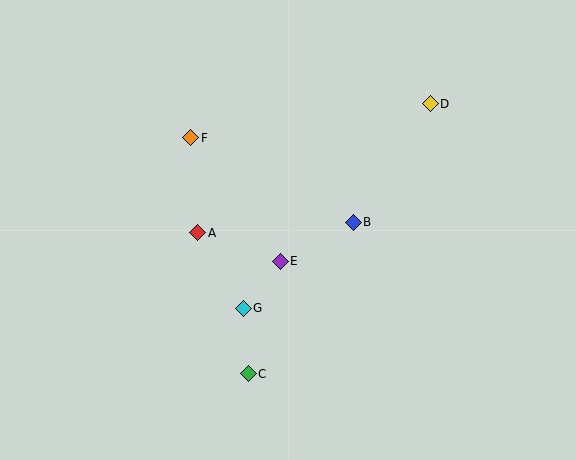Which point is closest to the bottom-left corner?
Point C is closest to the bottom-left corner.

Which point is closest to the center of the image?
Point E at (280, 261) is closest to the center.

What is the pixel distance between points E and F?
The distance between E and F is 152 pixels.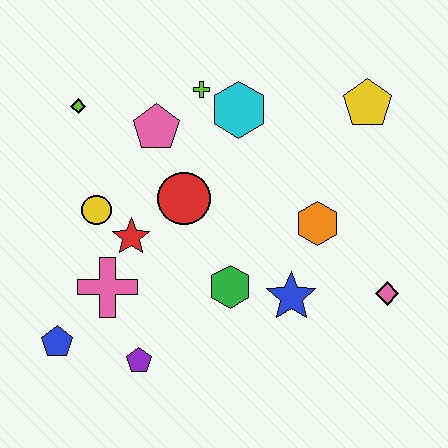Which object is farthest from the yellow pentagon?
The blue pentagon is farthest from the yellow pentagon.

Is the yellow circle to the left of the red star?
Yes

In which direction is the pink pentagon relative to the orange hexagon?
The pink pentagon is to the left of the orange hexagon.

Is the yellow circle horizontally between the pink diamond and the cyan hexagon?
No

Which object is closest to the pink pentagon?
The lime cross is closest to the pink pentagon.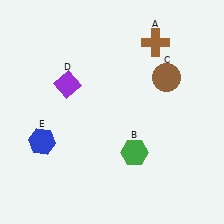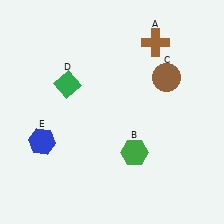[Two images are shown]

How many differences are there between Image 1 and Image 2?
There is 1 difference between the two images.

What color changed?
The diamond (D) changed from purple in Image 1 to green in Image 2.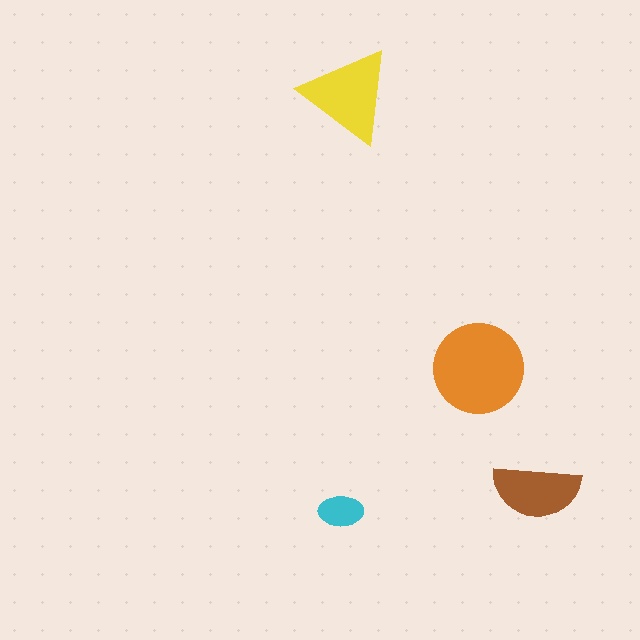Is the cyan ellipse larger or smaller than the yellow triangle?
Smaller.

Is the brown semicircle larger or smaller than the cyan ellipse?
Larger.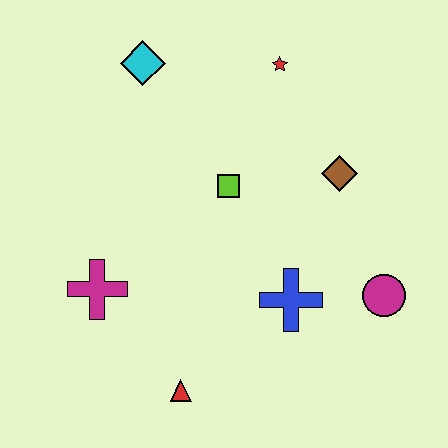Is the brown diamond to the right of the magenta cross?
Yes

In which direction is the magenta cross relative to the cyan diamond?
The magenta cross is below the cyan diamond.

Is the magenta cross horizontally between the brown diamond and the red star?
No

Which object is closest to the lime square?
The brown diamond is closest to the lime square.